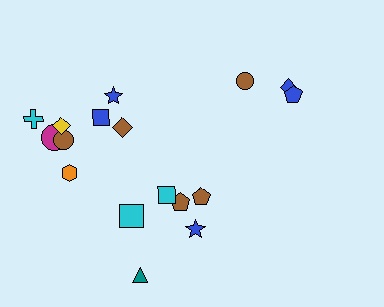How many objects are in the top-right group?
There are 3 objects.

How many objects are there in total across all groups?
There are 17 objects.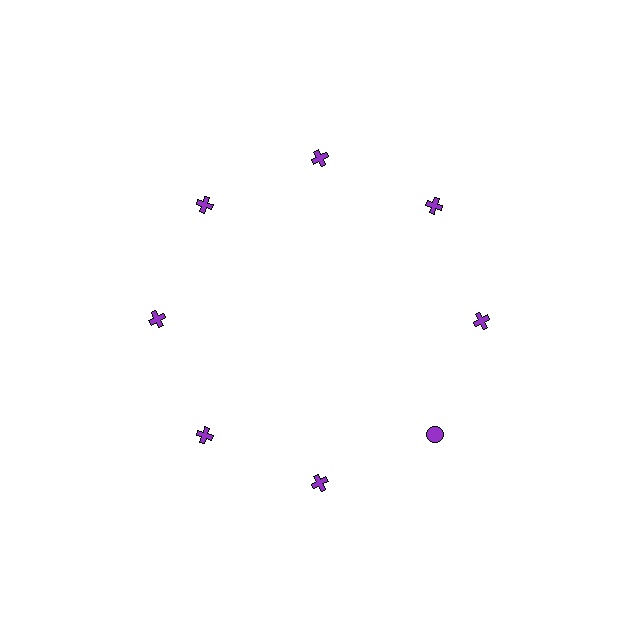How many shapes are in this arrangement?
There are 8 shapes arranged in a ring pattern.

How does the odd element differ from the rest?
It has a different shape: circle instead of cross.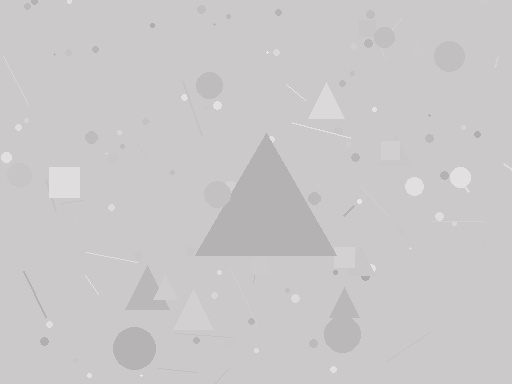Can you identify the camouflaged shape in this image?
The camouflaged shape is a triangle.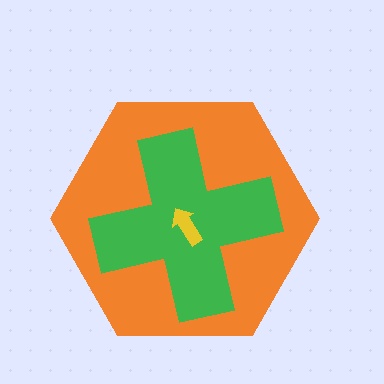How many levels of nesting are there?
3.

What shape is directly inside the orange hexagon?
The green cross.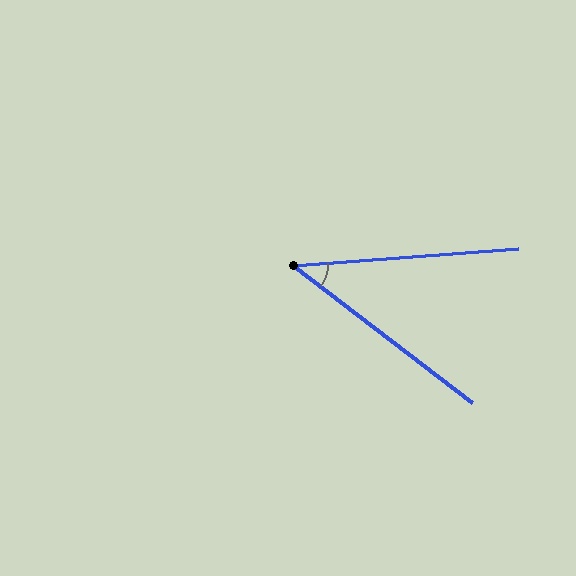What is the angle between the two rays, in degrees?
Approximately 42 degrees.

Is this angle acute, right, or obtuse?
It is acute.